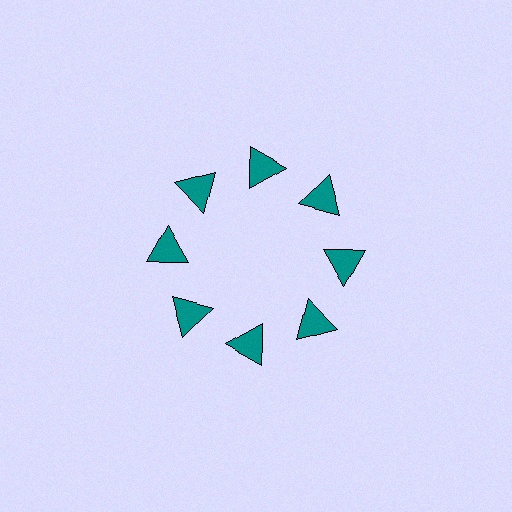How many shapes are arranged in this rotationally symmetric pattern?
There are 8 shapes, arranged in 8 groups of 1.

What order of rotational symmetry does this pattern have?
This pattern has 8-fold rotational symmetry.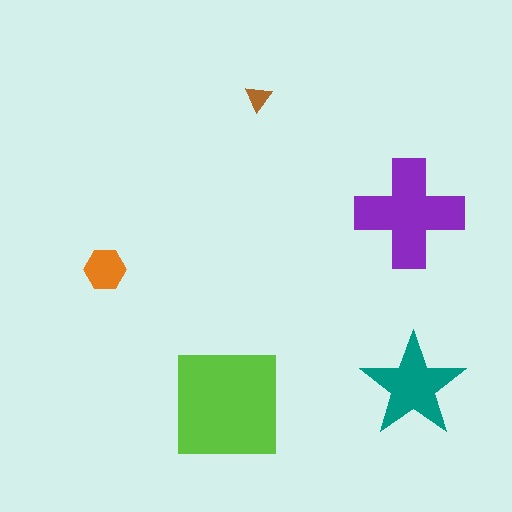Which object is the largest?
The lime square.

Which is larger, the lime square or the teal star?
The lime square.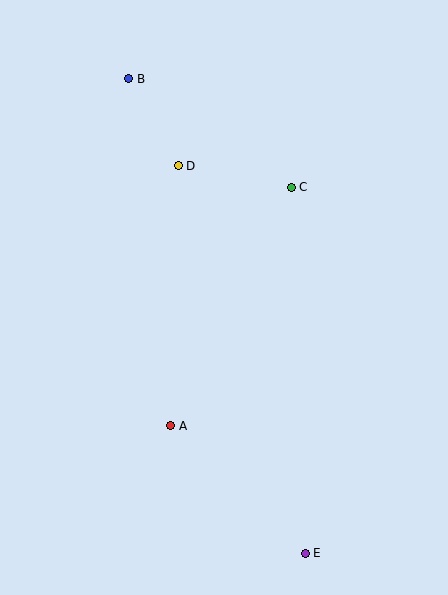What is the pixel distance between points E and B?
The distance between E and B is 506 pixels.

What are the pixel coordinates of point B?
Point B is at (129, 79).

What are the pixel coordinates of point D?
Point D is at (178, 166).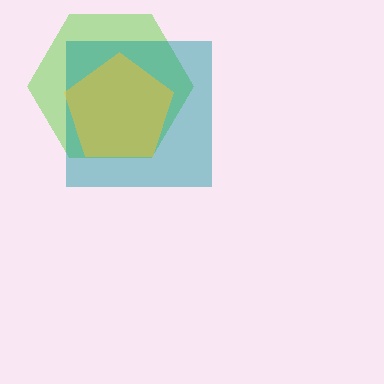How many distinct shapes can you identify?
There are 3 distinct shapes: a lime hexagon, a teal square, a yellow pentagon.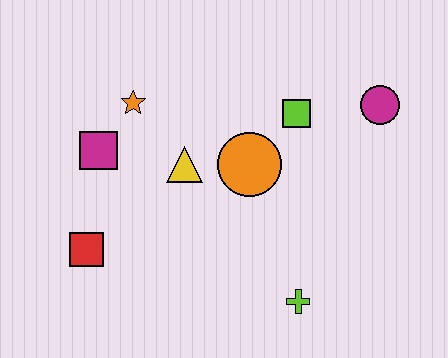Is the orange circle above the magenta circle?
No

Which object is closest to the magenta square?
The orange star is closest to the magenta square.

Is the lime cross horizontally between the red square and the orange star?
No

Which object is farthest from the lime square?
The red square is farthest from the lime square.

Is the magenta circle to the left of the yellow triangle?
No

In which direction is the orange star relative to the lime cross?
The orange star is above the lime cross.